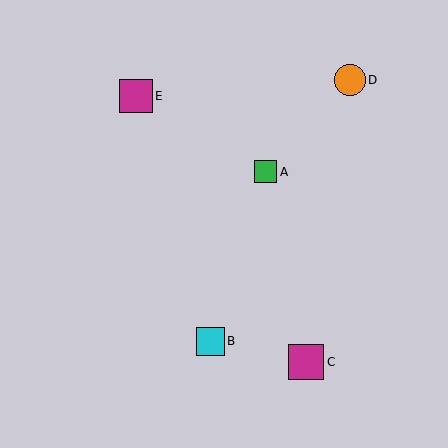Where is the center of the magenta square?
The center of the magenta square is at (306, 362).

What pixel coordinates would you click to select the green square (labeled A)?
Click at (266, 172) to select the green square A.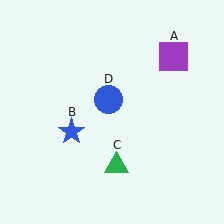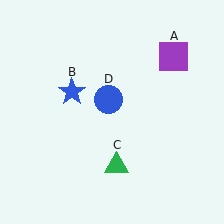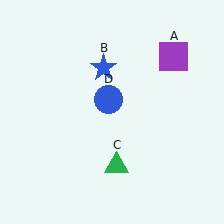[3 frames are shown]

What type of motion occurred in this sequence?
The blue star (object B) rotated clockwise around the center of the scene.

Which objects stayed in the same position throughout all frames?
Purple square (object A) and green triangle (object C) and blue circle (object D) remained stationary.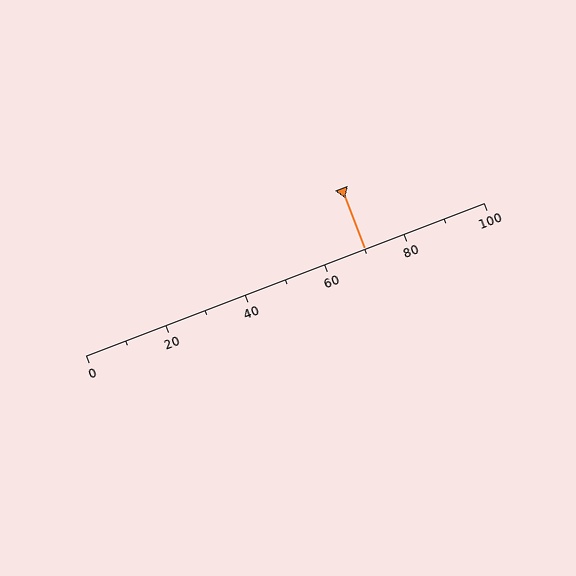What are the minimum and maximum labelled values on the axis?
The axis runs from 0 to 100.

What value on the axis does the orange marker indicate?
The marker indicates approximately 70.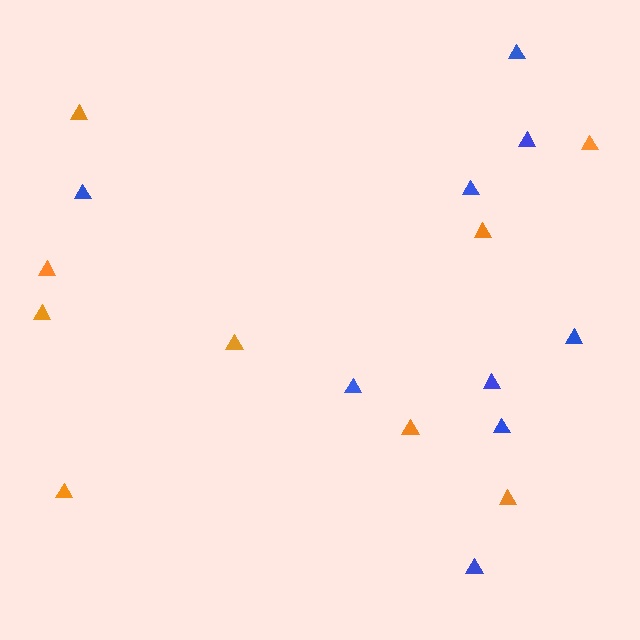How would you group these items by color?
There are 2 groups: one group of blue triangles (9) and one group of orange triangles (9).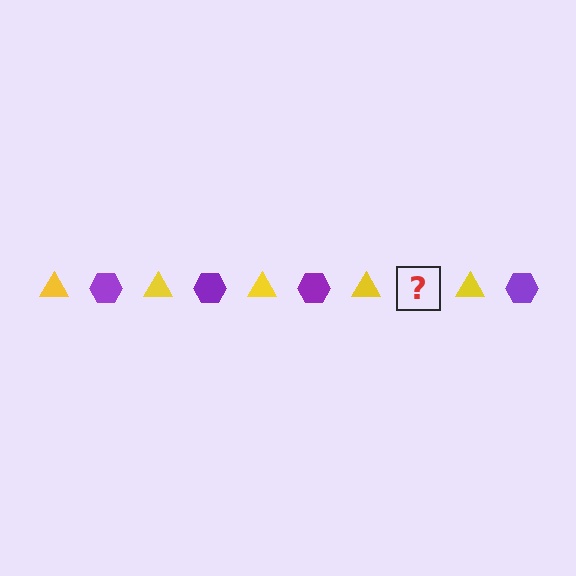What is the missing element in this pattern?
The missing element is a purple hexagon.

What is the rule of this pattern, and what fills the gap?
The rule is that the pattern alternates between yellow triangle and purple hexagon. The gap should be filled with a purple hexagon.